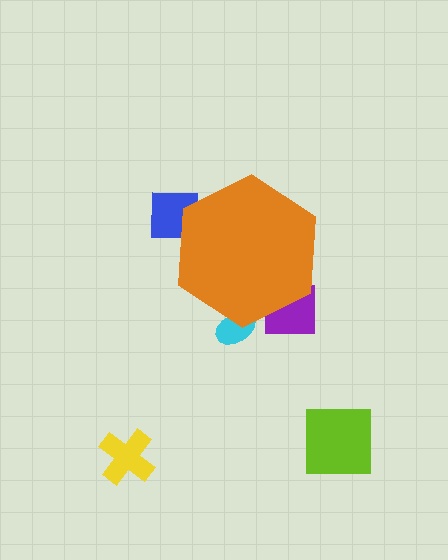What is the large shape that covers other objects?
An orange hexagon.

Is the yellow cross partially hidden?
No, the yellow cross is fully visible.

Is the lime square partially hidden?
No, the lime square is fully visible.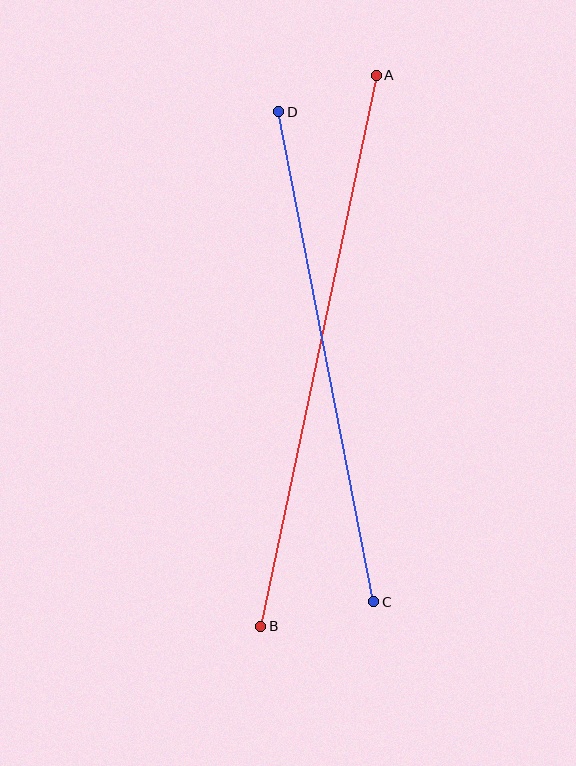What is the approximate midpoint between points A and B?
The midpoint is at approximately (319, 351) pixels.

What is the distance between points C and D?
The distance is approximately 499 pixels.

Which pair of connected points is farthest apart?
Points A and B are farthest apart.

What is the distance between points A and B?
The distance is approximately 563 pixels.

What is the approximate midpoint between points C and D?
The midpoint is at approximately (326, 357) pixels.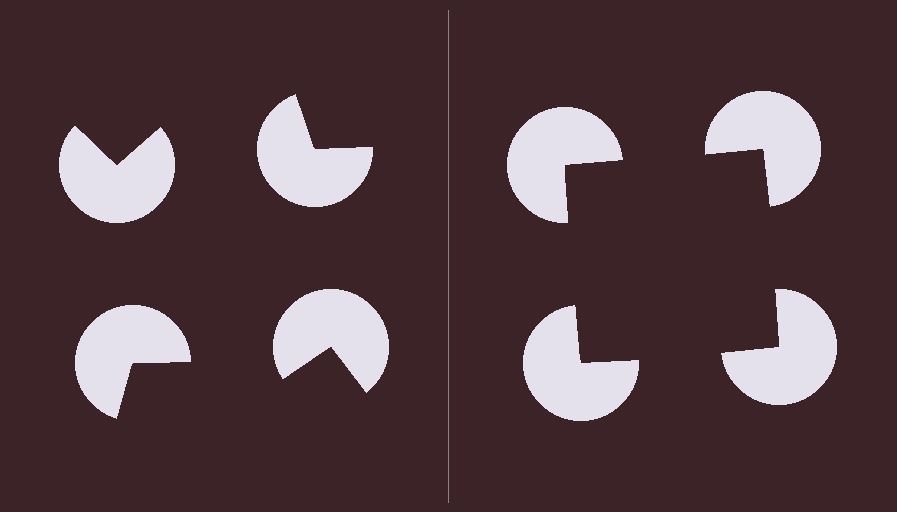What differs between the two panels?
The pac-man discs are positioned identically on both sides; only the wedge orientations differ. On the right they align to a square; on the left they are misaligned.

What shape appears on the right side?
An illusory square.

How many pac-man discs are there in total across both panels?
8 — 4 on each side.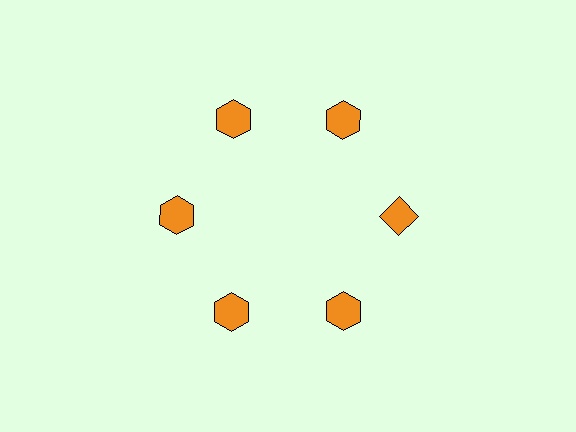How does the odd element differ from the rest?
It has a different shape: diamond instead of hexagon.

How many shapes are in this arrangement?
There are 6 shapes arranged in a ring pattern.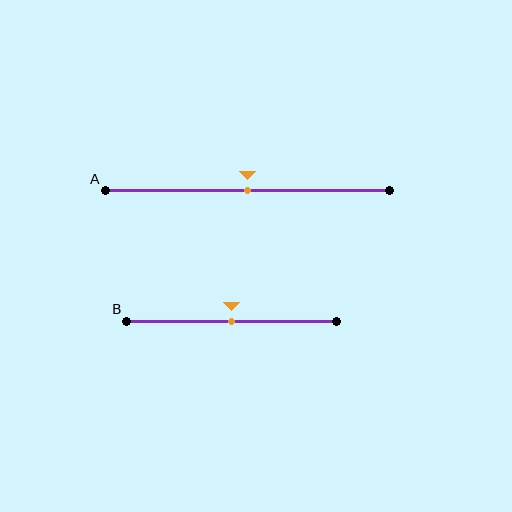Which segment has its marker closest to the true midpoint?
Segment A has its marker closest to the true midpoint.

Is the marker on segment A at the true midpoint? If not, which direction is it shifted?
Yes, the marker on segment A is at the true midpoint.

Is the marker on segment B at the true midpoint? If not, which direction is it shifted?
Yes, the marker on segment B is at the true midpoint.